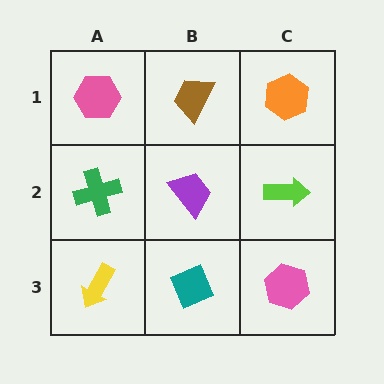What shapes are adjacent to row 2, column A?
A pink hexagon (row 1, column A), a yellow arrow (row 3, column A), a purple trapezoid (row 2, column B).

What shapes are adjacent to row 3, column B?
A purple trapezoid (row 2, column B), a yellow arrow (row 3, column A), a pink hexagon (row 3, column C).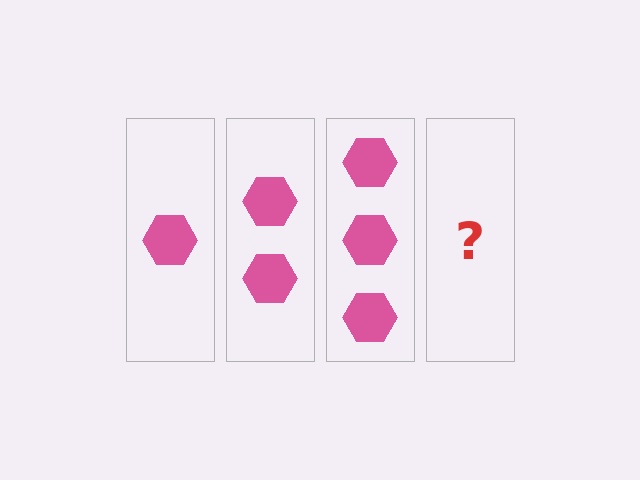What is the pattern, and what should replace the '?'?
The pattern is that each step adds one more hexagon. The '?' should be 4 hexagons.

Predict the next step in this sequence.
The next step is 4 hexagons.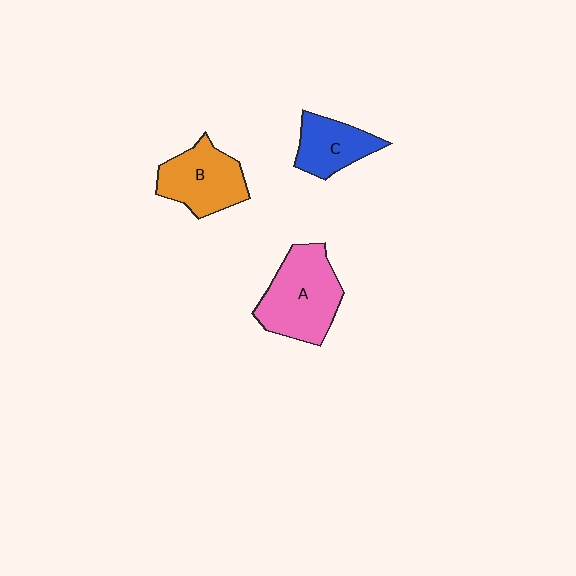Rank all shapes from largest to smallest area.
From largest to smallest: A (pink), B (orange), C (blue).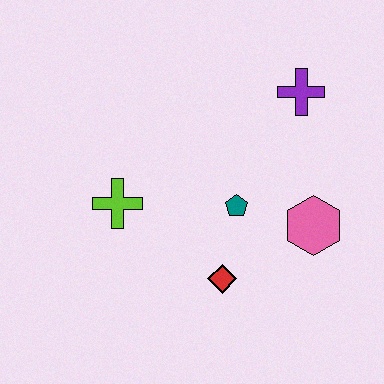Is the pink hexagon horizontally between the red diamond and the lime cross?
No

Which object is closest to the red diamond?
The teal pentagon is closest to the red diamond.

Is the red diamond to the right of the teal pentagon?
No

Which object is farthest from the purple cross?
The lime cross is farthest from the purple cross.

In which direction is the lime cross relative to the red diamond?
The lime cross is to the left of the red diamond.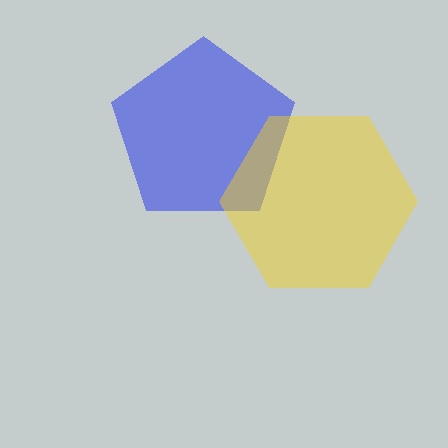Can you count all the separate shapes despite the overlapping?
Yes, there are 2 separate shapes.